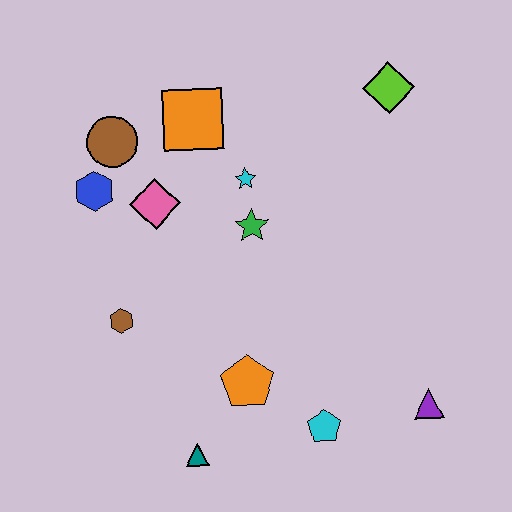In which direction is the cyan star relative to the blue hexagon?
The cyan star is to the right of the blue hexagon.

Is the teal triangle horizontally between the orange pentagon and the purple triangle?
No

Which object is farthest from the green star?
The purple triangle is farthest from the green star.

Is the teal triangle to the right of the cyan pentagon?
No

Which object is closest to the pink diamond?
The blue hexagon is closest to the pink diamond.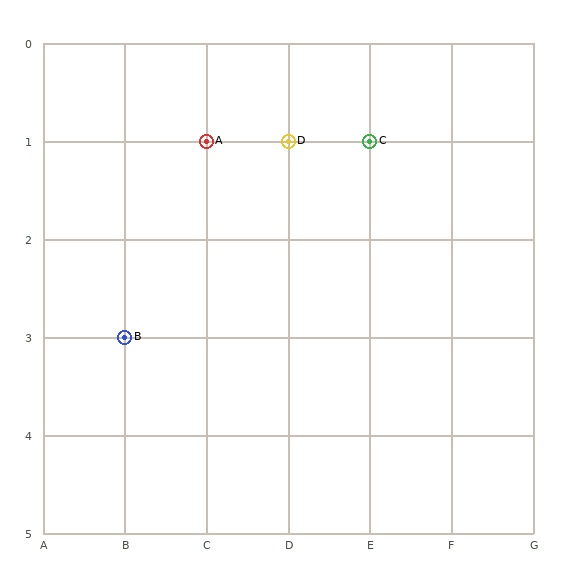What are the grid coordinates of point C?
Point C is at grid coordinates (E, 1).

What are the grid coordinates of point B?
Point B is at grid coordinates (B, 3).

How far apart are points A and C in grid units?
Points A and C are 2 columns apart.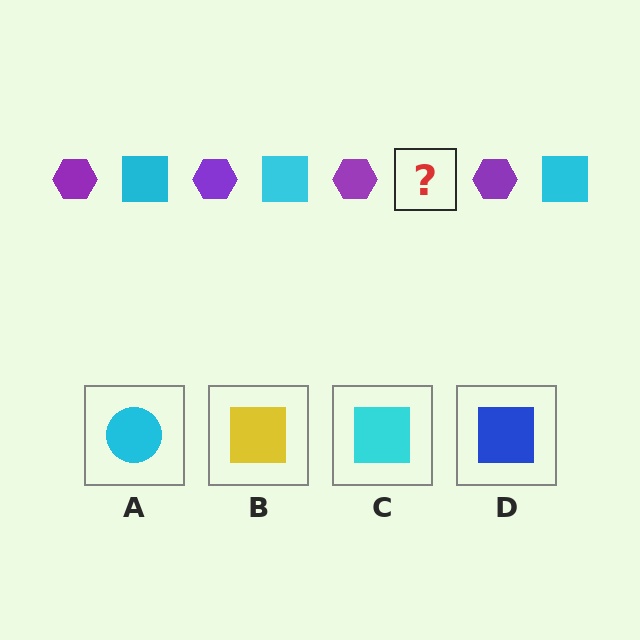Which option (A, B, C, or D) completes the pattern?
C.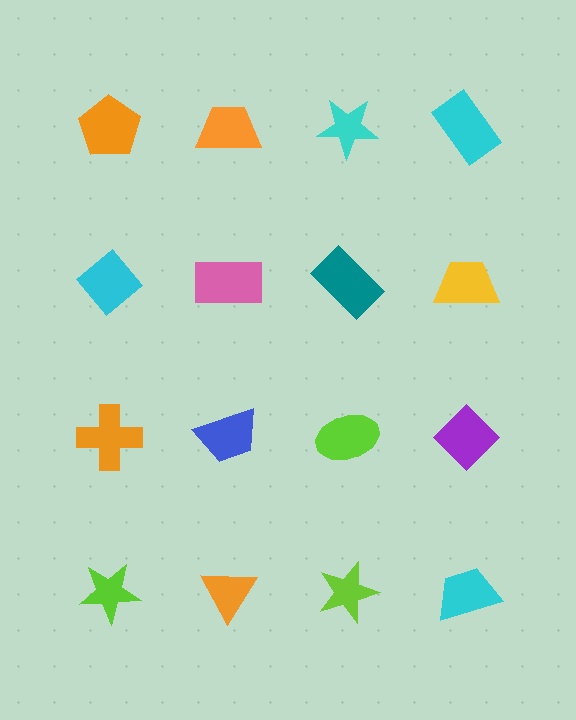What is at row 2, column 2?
A pink rectangle.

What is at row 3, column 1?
An orange cross.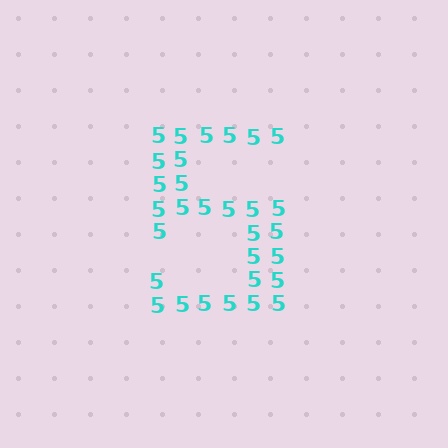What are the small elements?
The small elements are digit 5's.